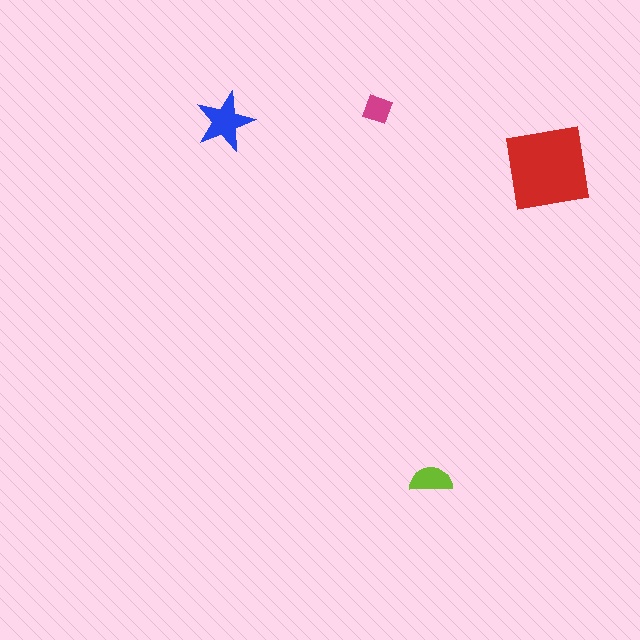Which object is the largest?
The red square.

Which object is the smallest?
The magenta diamond.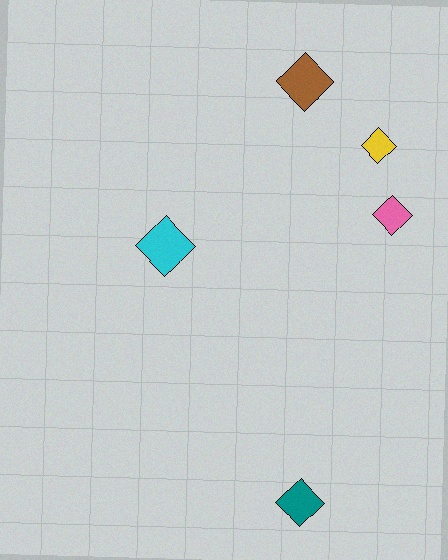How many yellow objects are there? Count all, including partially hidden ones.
There is 1 yellow object.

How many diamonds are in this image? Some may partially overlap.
There are 5 diamonds.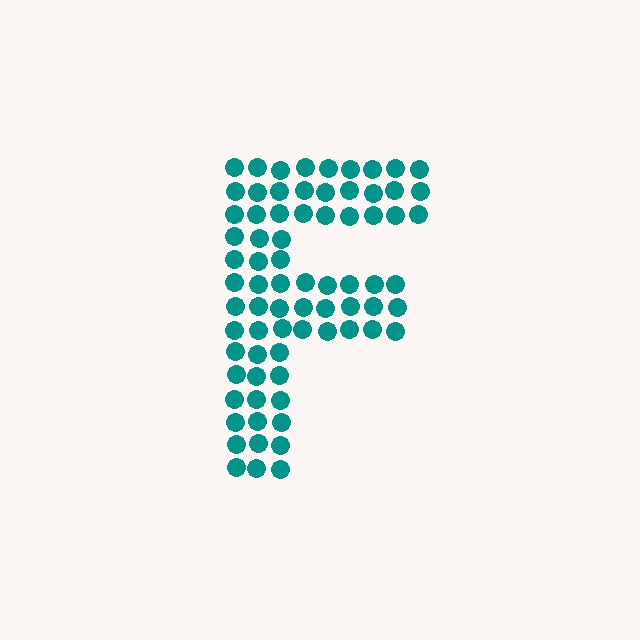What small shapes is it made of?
It is made of small circles.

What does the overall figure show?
The overall figure shows the letter F.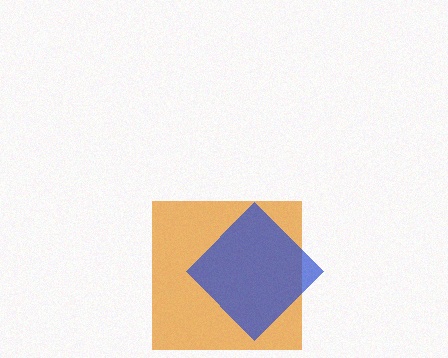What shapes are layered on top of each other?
The layered shapes are: an orange square, a blue diamond.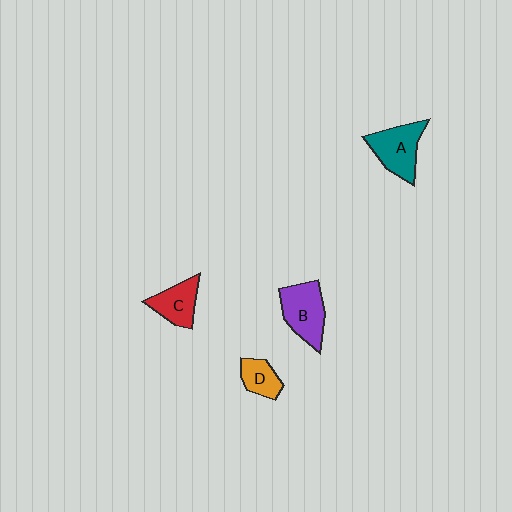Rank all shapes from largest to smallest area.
From largest to smallest: B (purple), A (teal), C (red), D (orange).